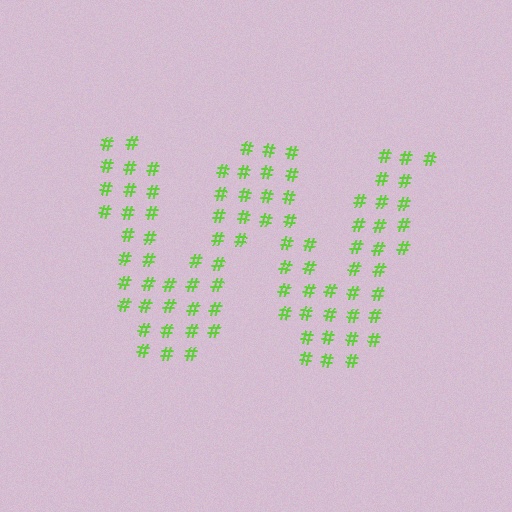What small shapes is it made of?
It is made of small hash symbols.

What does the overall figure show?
The overall figure shows the letter W.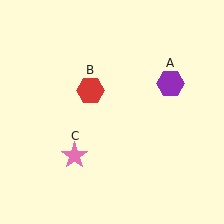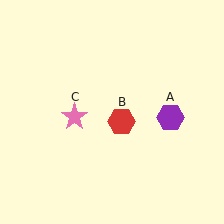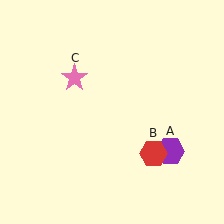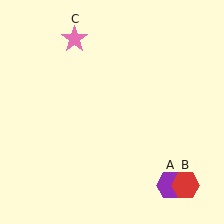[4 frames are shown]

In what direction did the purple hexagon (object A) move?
The purple hexagon (object A) moved down.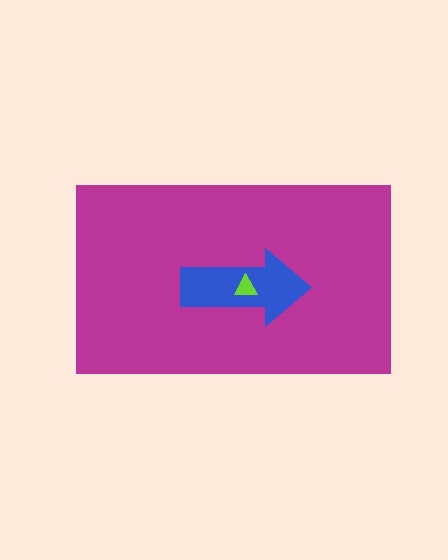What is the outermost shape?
The magenta rectangle.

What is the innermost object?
The lime triangle.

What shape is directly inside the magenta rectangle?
The blue arrow.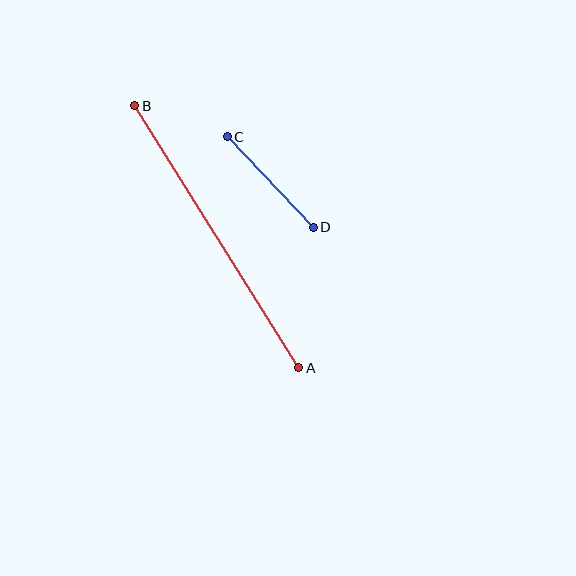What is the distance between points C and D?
The distance is approximately 125 pixels.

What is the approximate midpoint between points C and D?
The midpoint is at approximately (270, 182) pixels.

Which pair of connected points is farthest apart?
Points A and B are farthest apart.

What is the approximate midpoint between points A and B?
The midpoint is at approximately (217, 237) pixels.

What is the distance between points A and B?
The distance is approximately 309 pixels.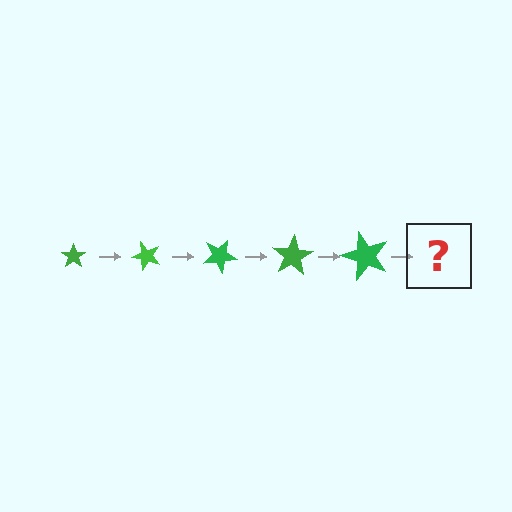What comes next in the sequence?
The next element should be a star, larger than the previous one and rotated 250 degrees from the start.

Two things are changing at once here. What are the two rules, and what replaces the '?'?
The two rules are that the star grows larger each step and it rotates 50 degrees each step. The '?' should be a star, larger than the previous one and rotated 250 degrees from the start.